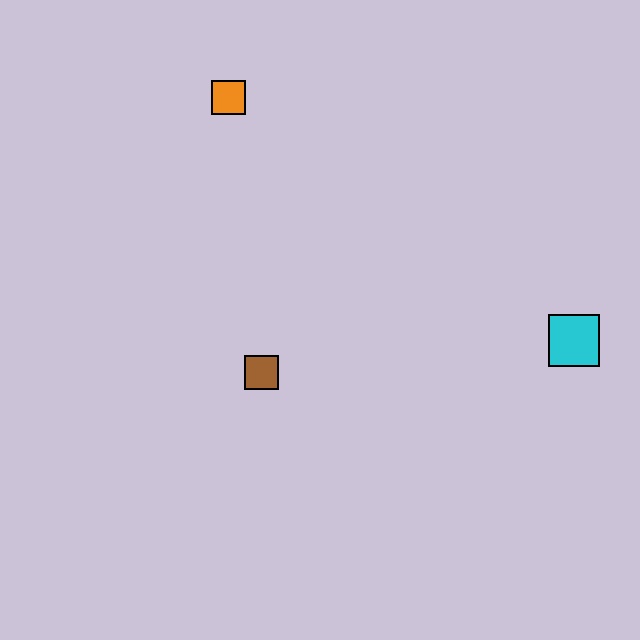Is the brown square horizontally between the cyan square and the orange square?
Yes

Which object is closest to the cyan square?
The brown square is closest to the cyan square.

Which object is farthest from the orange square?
The cyan square is farthest from the orange square.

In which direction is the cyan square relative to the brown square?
The cyan square is to the right of the brown square.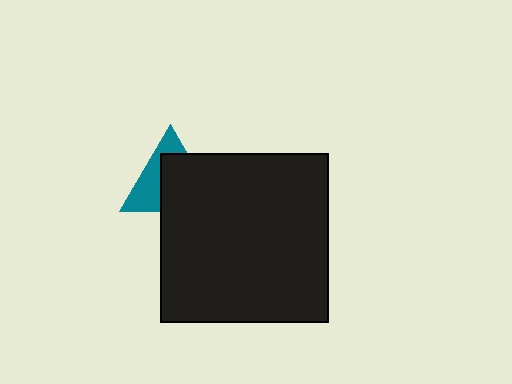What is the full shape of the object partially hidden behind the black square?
The partially hidden object is a teal triangle.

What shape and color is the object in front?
The object in front is a black square.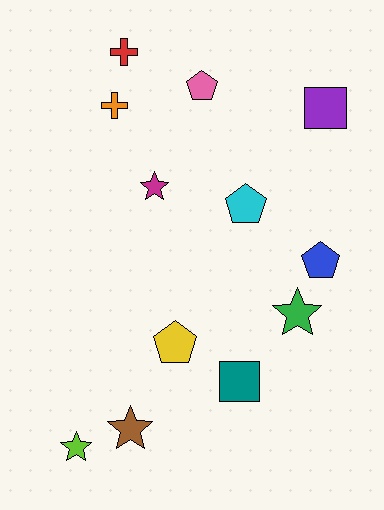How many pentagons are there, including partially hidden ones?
There are 4 pentagons.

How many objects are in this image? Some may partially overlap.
There are 12 objects.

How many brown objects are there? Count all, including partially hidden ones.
There is 1 brown object.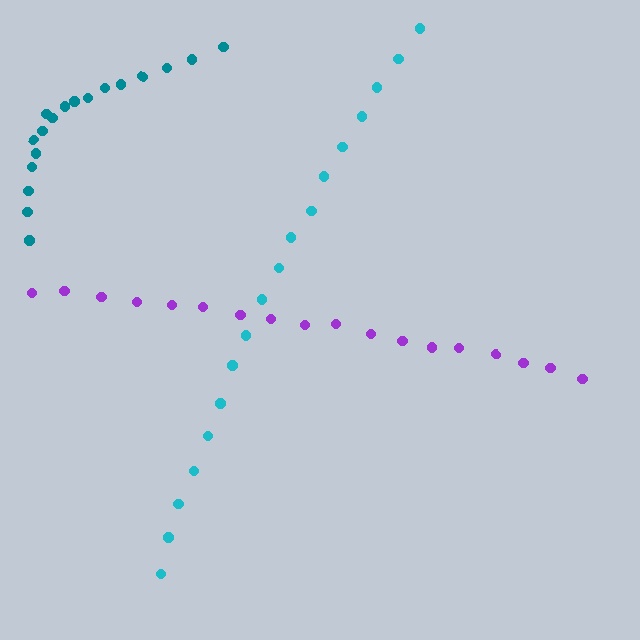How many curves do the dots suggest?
There are 3 distinct paths.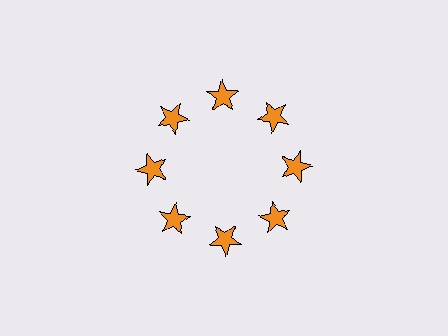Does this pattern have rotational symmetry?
Yes, this pattern has 8-fold rotational symmetry. It looks the same after rotating 45 degrees around the center.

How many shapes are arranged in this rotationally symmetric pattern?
There are 8 shapes, arranged in 8 groups of 1.